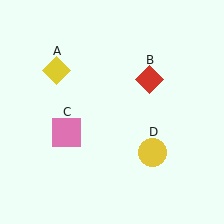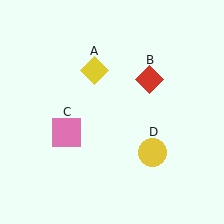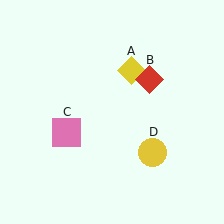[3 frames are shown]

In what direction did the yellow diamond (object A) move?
The yellow diamond (object A) moved right.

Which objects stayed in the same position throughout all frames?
Red diamond (object B) and pink square (object C) and yellow circle (object D) remained stationary.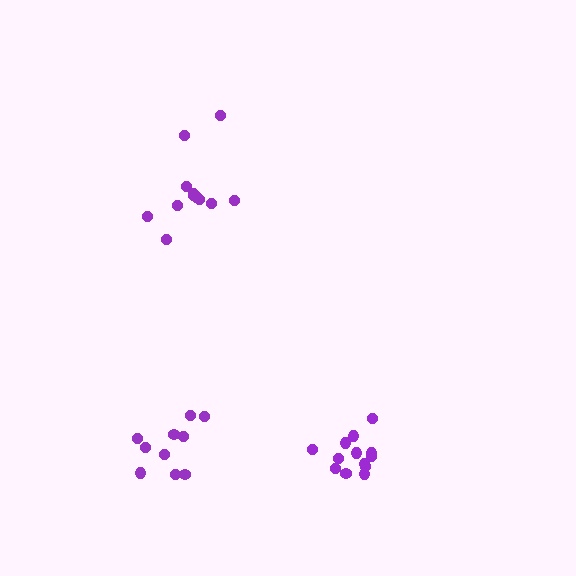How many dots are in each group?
Group 1: 13 dots, Group 2: 12 dots, Group 3: 10 dots (35 total).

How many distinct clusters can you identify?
There are 3 distinct clusters.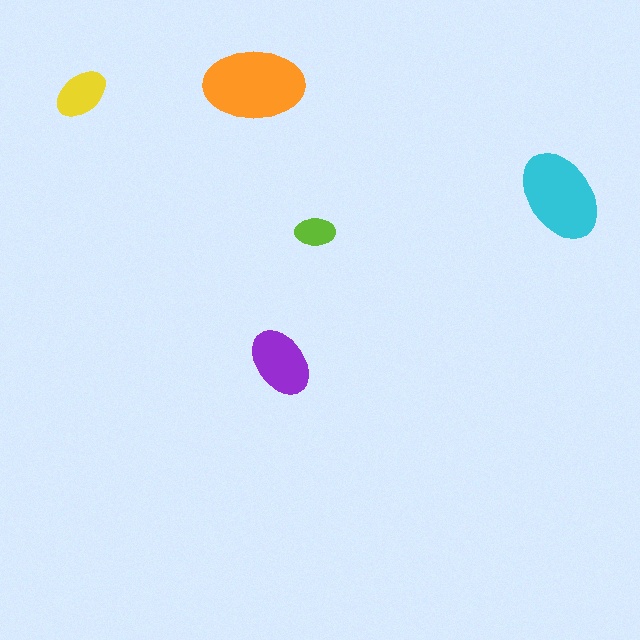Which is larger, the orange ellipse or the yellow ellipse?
The orange one.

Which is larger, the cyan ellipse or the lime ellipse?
The cyan one.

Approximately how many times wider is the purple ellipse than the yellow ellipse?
About 1.5 times wider.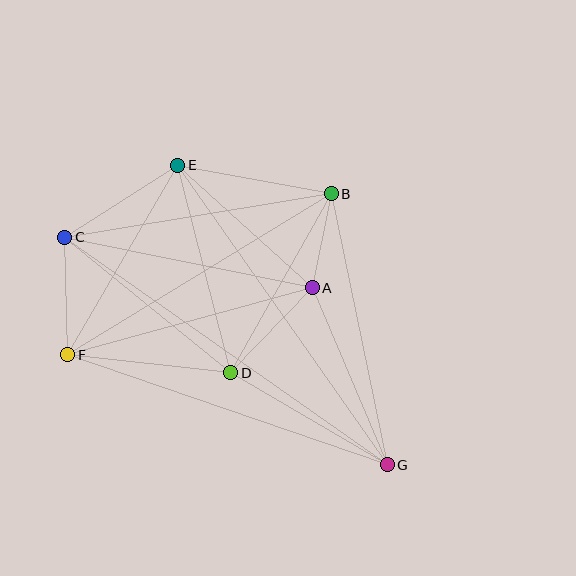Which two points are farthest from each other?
Points C and G are farthest from each other.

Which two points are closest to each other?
Points A and B are closest to each other.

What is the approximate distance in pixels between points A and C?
The distance between A and C is approximately 253 pixels.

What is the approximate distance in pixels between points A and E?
The distance between A and E is approximately 182 pixels.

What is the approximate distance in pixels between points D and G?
The distance between D and G is approximately 182 pixels.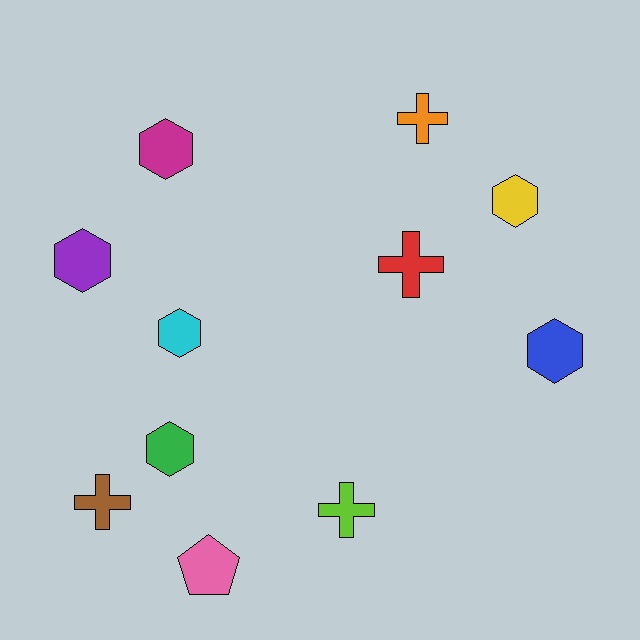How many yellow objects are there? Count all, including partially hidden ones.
There is 1 yellow object.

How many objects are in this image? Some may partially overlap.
There are 11 objects.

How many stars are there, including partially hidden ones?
There are no stars.